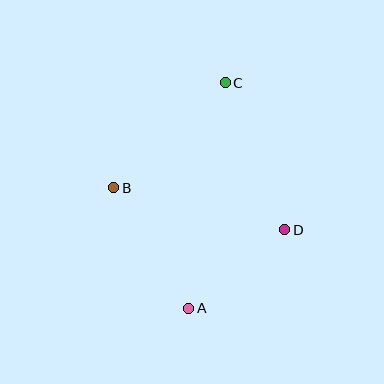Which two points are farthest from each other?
Points A and C are farthest from each other.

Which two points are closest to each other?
Points A and D are closest to each other.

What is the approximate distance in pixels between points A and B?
The distance between A and B is approximately 142 pixels.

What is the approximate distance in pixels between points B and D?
The distance between B and D is approximately 176 pixels.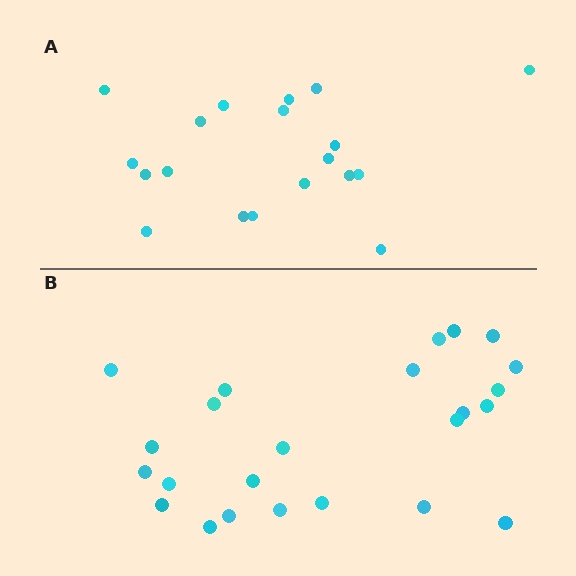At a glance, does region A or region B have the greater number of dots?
Region B (the bottom region) has more dots.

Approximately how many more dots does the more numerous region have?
Region B has about 5 more dots than region A.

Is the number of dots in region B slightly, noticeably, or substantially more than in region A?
Region B has noticeably more, but not dramatically so. The ratio is roughly 1.3 to 1.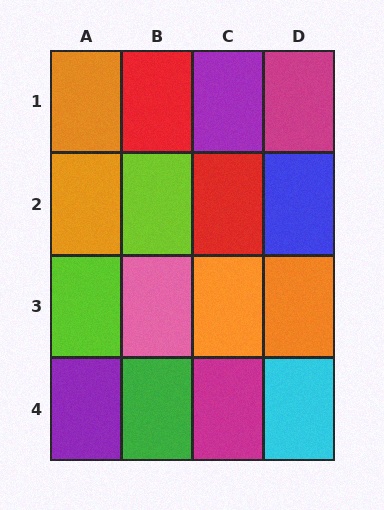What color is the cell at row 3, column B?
Pink.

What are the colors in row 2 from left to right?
Orange, lime, red, blue.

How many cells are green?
1 cell is green.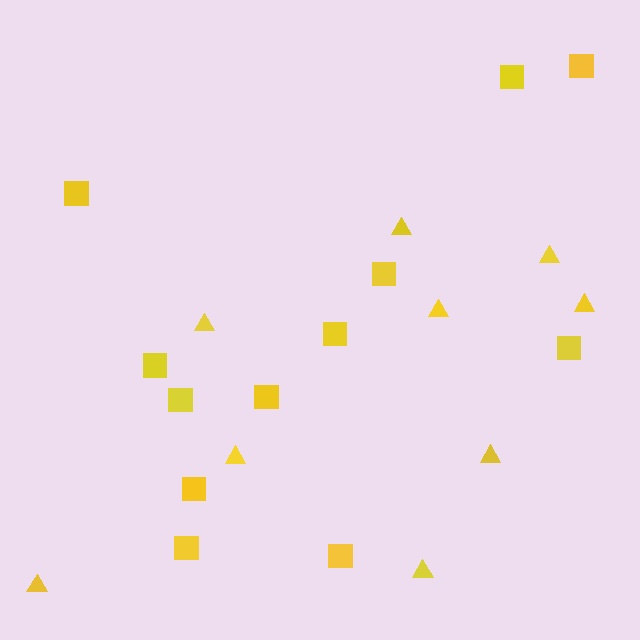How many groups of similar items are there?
There are 2 groups: one group of triangles (9) and one group of squares (12).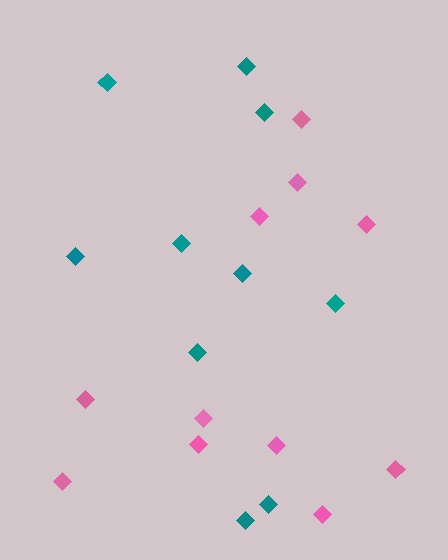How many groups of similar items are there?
There are 2 groups: one group of teal diamonds (10) and one group of pink diamonds (11).